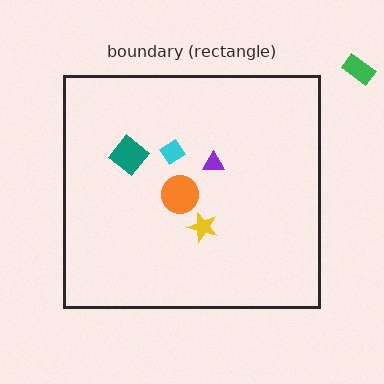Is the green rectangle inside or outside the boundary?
Outside.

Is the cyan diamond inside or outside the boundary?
Inside.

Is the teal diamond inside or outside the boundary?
Inside.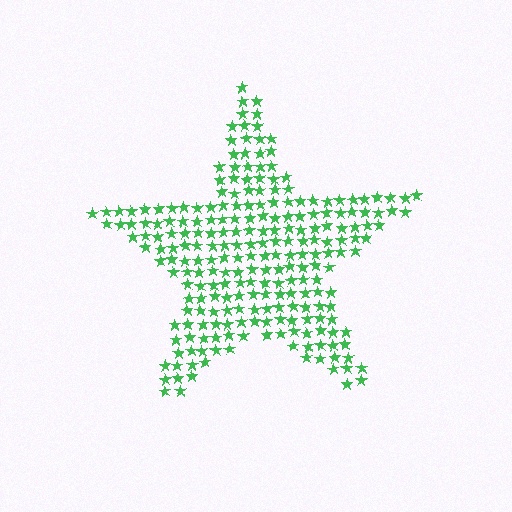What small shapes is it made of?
It is made of small stars.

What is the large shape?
The large shape is a star.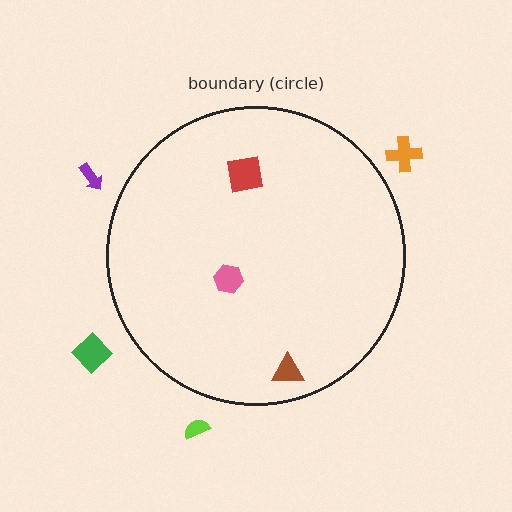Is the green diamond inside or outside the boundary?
Outside.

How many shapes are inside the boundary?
3 inside, 4 outside.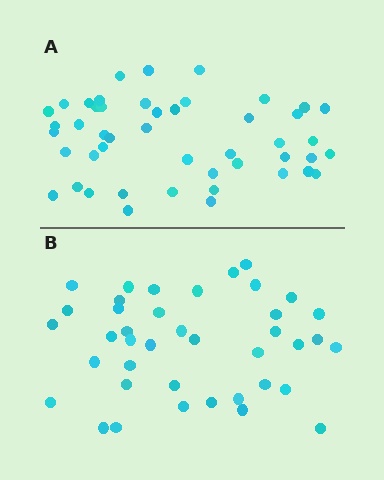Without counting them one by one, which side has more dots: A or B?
Region A (the top region) has more dots.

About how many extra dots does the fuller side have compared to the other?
Region A has roughly 8 or so more dots than region B.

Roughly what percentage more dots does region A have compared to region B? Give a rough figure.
About 20% more.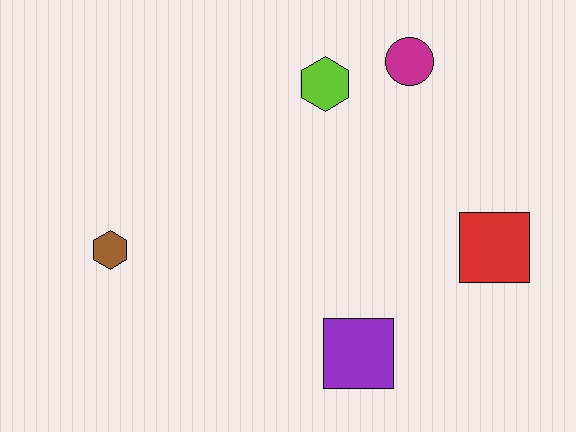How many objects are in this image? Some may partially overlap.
There are 5 objects.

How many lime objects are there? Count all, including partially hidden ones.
There is 1 lime object.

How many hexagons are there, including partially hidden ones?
There are 2 hexagons.